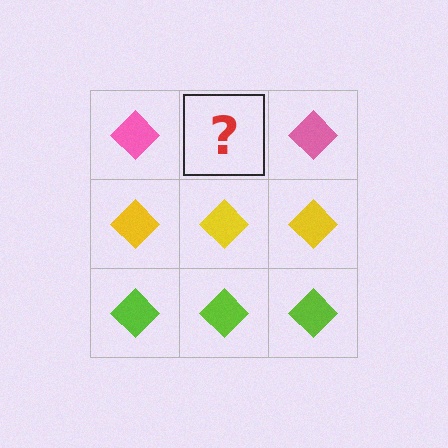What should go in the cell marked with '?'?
The missing cell should contain a pink diamond.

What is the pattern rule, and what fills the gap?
The rule is that each row has a consistent color. The gap should be filled with a pink diamond.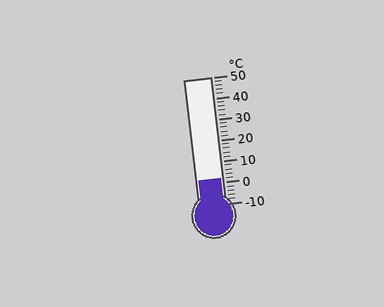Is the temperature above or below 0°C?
The temperature is above 0°C.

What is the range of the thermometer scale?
The thermometer scale ranges from -10°C to 50°C.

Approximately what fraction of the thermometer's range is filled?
The thermometer is filled to approximately 20% of its range.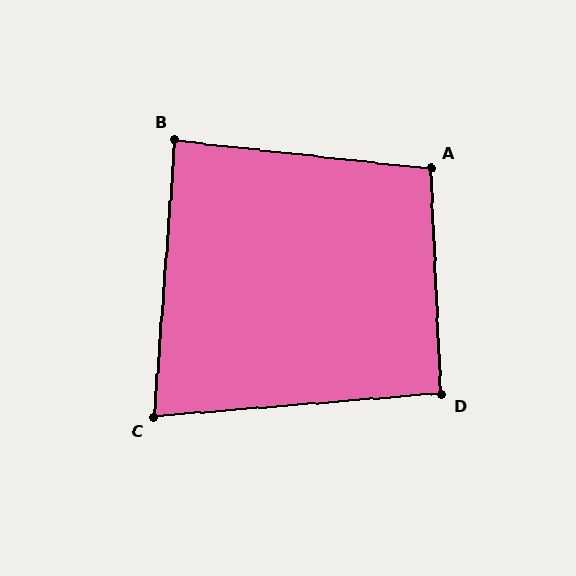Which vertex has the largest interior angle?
A, at approximately 99 degrees.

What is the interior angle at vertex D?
Approximately 92 degrees (approximately right).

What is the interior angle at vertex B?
Approximately 88 degrees (approximately right).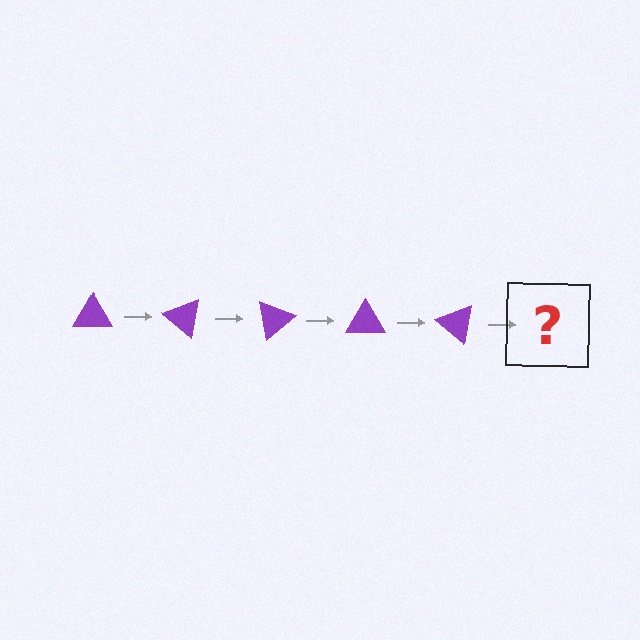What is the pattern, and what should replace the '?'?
The pattern is that the triangle rotates 40 degrees each step. The '?' should be a purple triangle rotated 200 degrees.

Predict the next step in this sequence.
The next step is a purple triangle rotated 200 degrees.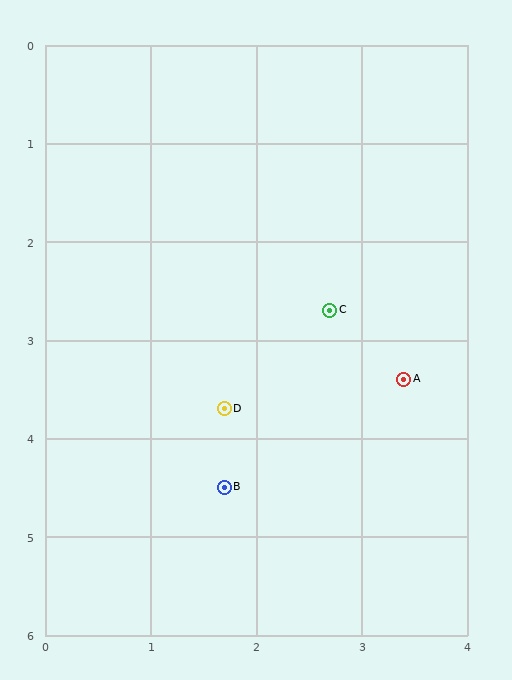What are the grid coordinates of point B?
Point B is at approximately (1.7, 4.5).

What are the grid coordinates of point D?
Point D is at approximately (1.7, 3.7).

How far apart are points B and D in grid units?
Points B and D are about 0.8 grid units apart.